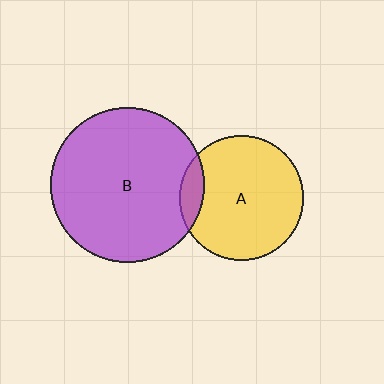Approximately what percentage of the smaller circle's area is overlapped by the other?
Approximately 10%.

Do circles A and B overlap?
Yes.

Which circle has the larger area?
Circle B (purple).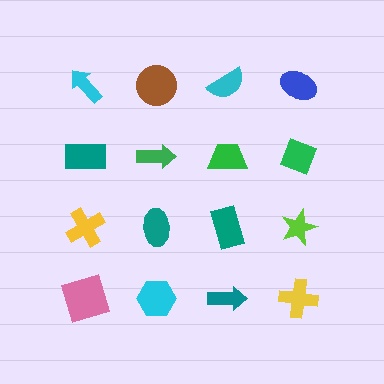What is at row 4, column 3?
A teal arrow.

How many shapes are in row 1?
4 shapes.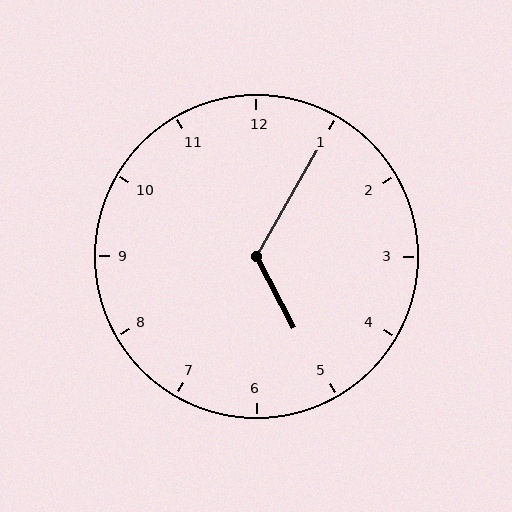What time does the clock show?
5:05.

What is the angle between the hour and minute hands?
Approximately 122 degrees.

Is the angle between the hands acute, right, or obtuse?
It is obtuse.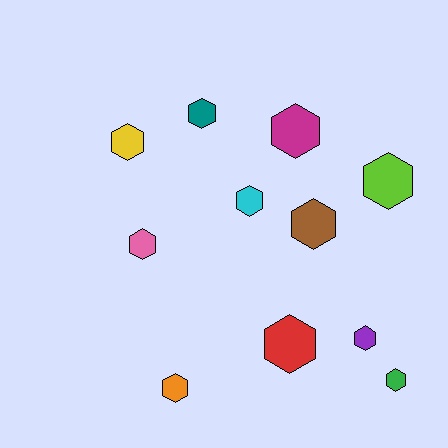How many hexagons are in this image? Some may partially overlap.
There are 11 hexagons.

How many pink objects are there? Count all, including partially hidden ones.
There is 1 pink object.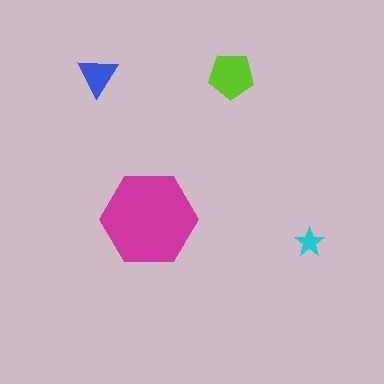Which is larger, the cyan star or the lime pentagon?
The lime pentagon.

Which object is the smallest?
The cyan star.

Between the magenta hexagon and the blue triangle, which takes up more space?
The magenta hexagon.